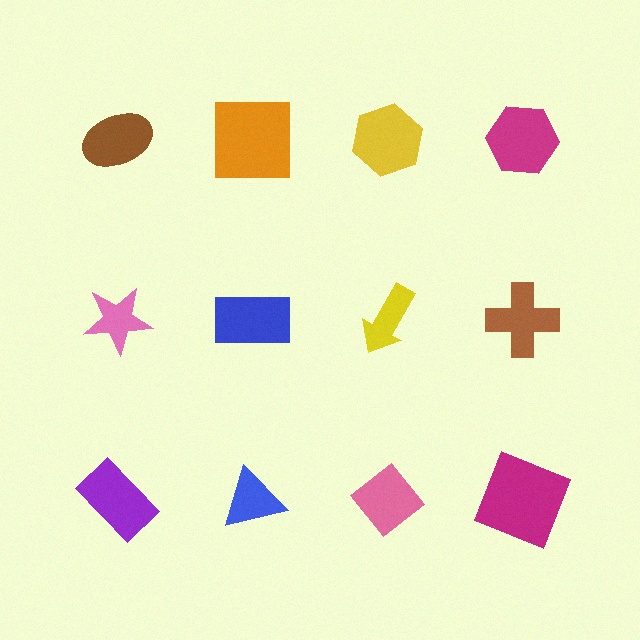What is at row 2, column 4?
A brown cross.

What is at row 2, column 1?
A pink star.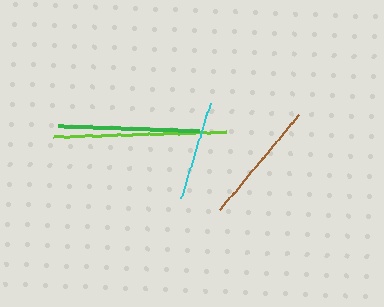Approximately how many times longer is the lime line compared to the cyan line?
The lime line is approximately 1.7 times the length of the cyan line.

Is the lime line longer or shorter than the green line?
The lime line is longer than the green line.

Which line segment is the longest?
The lime line is the longest at approximately 173 pixels.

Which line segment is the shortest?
The cyan line is the shortest at approximately 99 pixels.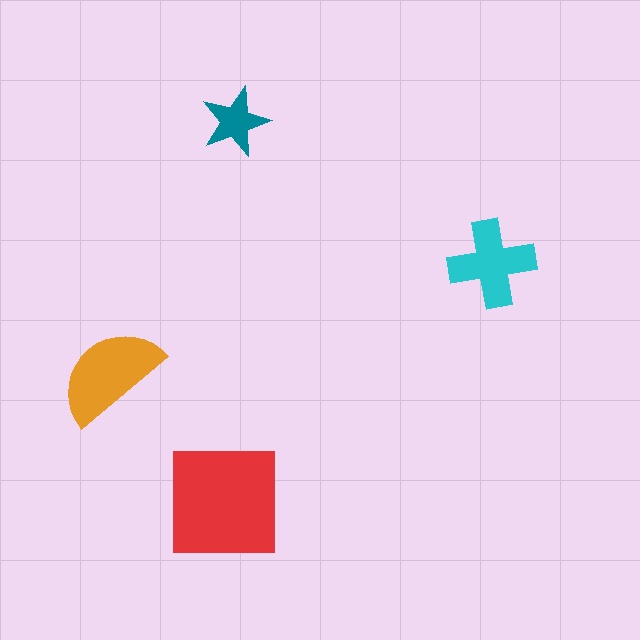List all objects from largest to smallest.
The red square, the orange semicircle, the cyan cross, the teal star.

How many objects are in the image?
There are 4 objects in the image.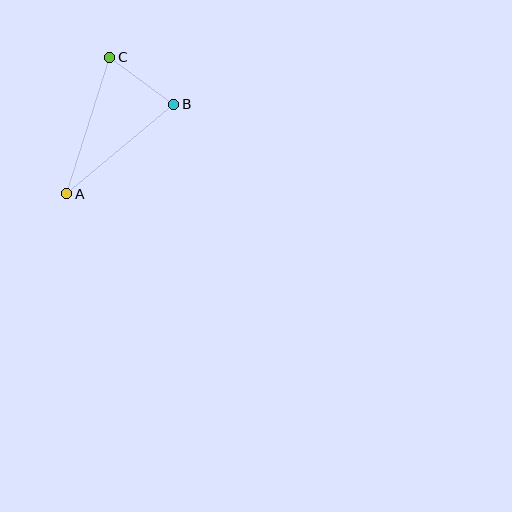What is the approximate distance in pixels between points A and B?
The distance between A and B is approximately 140 pixels.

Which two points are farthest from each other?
Points A and C are farthest from each other.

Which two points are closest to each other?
Points B and C are closest to each other.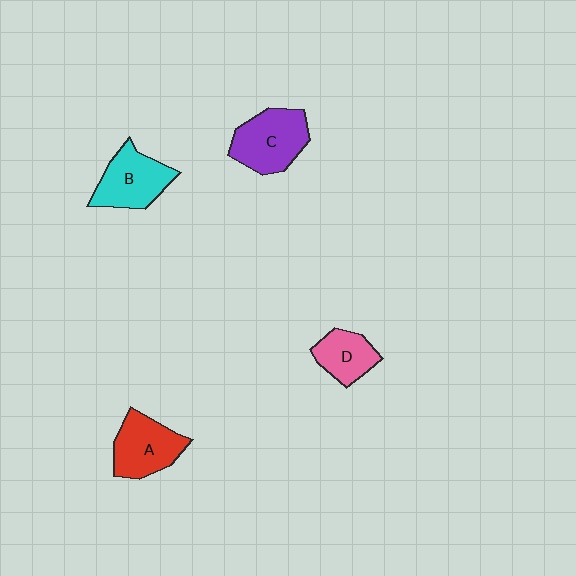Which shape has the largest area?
Shape C (purple).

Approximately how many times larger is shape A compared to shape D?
Approximately 1.4 times.